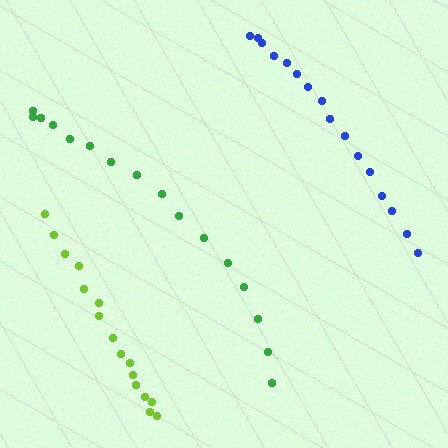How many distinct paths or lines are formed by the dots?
There are 3 distinct paths.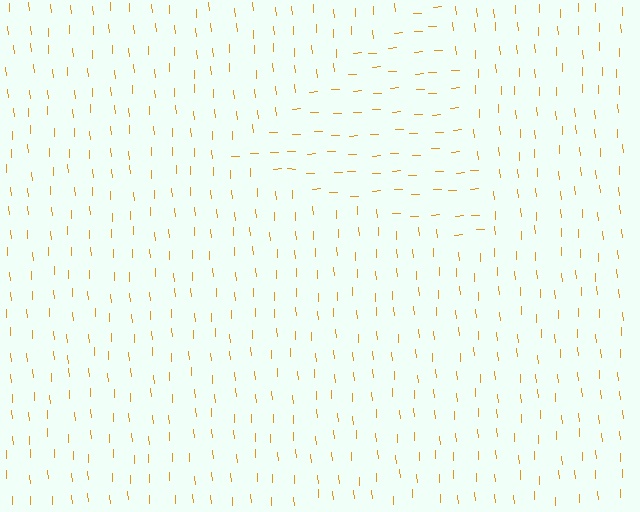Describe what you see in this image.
The image is filled with small orange line segments. A triangle region in the image has lines oriented differently from the surrounding lines, creating a visible texture boundary.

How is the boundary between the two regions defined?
The boundary is defined purely by a change in line orientation (approximately 88 degrees difference). All lines are the same color and thickness.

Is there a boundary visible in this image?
Yes, there is a texture boundary formed by a change in line orientation.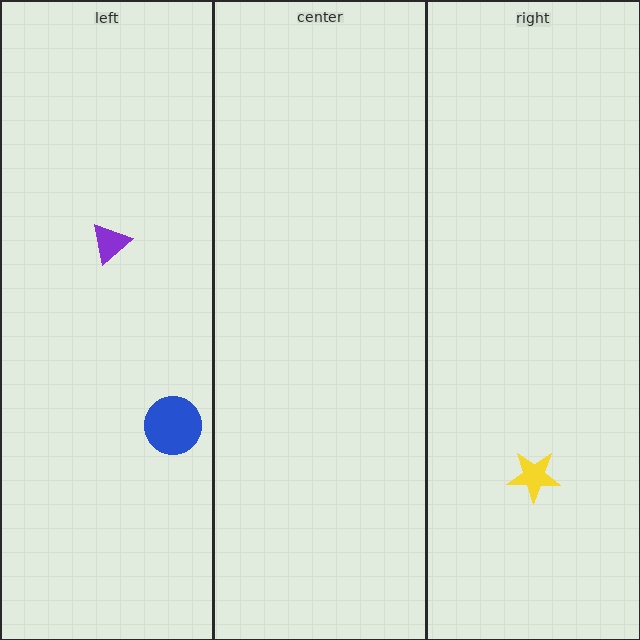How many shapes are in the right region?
1.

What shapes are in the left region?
The purple triangle, the blue circle.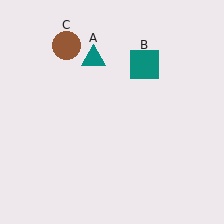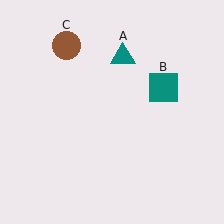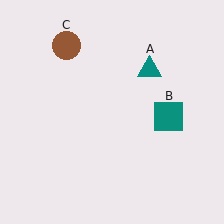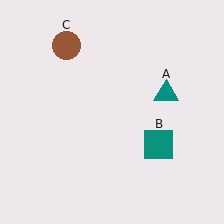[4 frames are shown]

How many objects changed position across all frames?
2 objects changed position: teal triangle (object A), teal square (object B).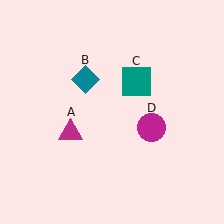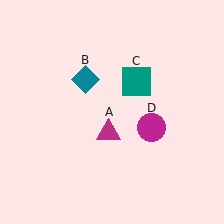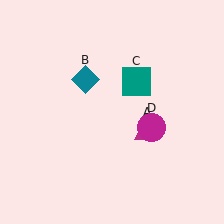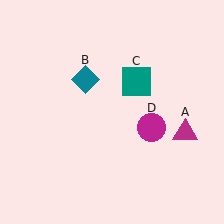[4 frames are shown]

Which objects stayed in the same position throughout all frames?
Teal diamond (object B) and teal square (object C) and magenta circle (object D) remained stationary.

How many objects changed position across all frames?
1 object changed position: magenta triangle (object A).